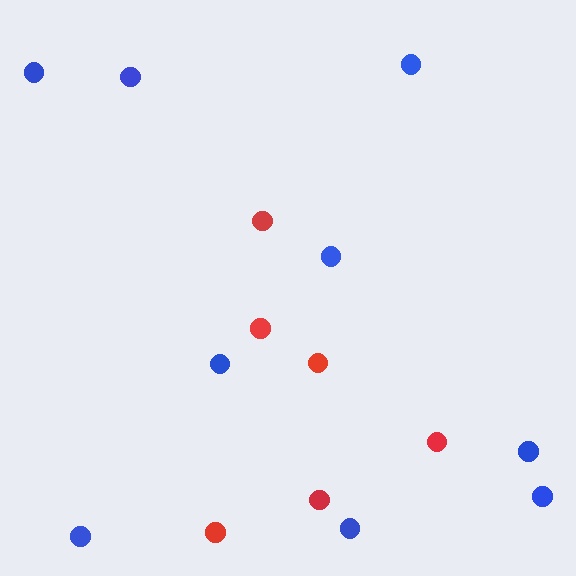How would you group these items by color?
There are 2 groups: one group of red circles (6) and one group of blue circles (9).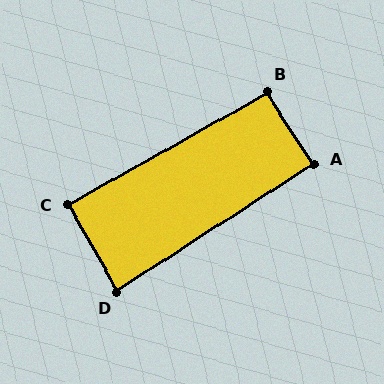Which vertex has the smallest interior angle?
D, at approximately 86 degrees.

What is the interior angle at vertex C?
Approximately 90 degrees (approximately right).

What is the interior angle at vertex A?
Approximately 90 degrees (approximately right).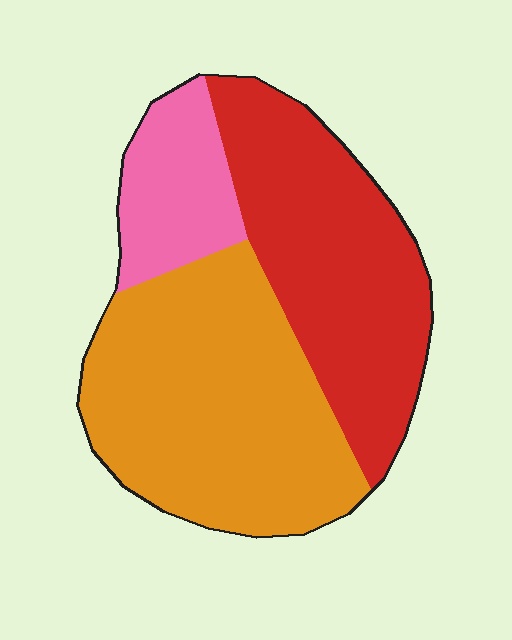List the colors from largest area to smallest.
From largest to smallest: orange, red, pink.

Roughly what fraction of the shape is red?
Red takes up about three eighths (3/8) of the shape.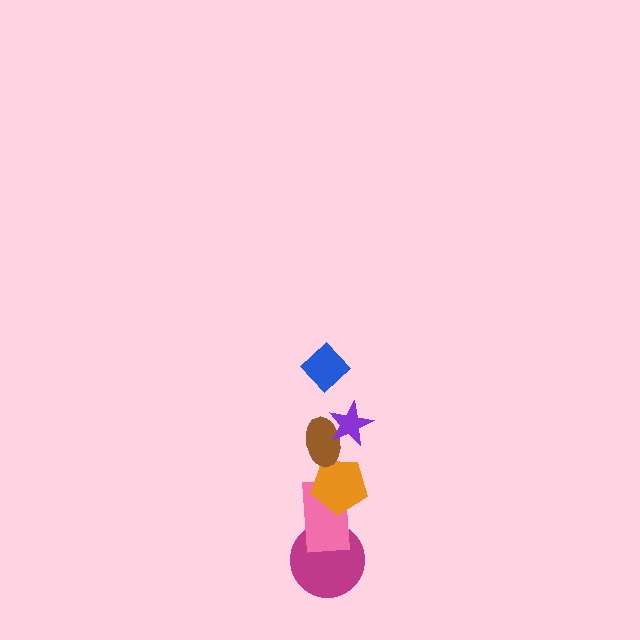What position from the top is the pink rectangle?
The pink rectangle is 5th from the top.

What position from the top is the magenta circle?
The magenta circle is 6th from the top.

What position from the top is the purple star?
The purple star is 2nd from the top.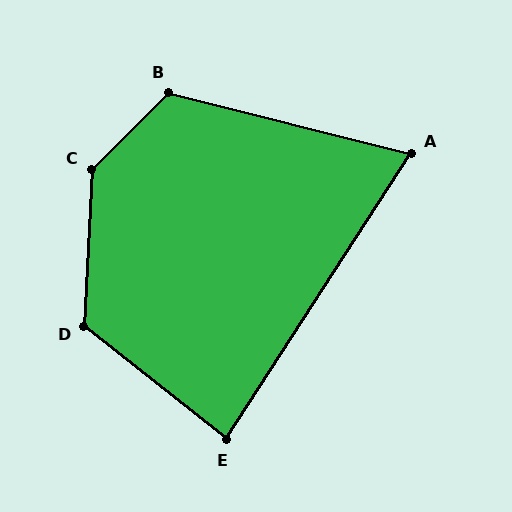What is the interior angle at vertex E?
Approximately 84 degrees (acute).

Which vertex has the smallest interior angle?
A, at approximately 71 degrees.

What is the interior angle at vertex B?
Approximately 121 degrees (obtuse).